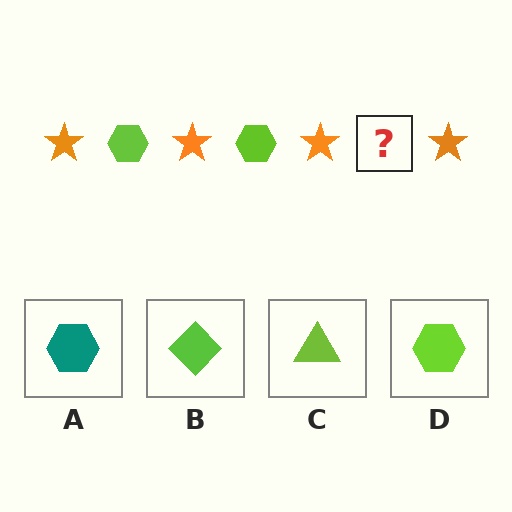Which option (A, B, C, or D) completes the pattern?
D.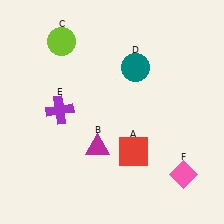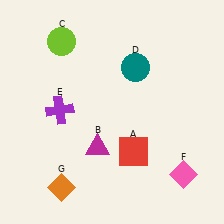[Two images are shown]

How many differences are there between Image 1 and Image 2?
There is 1 difference between the two images.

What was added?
An orange diamond (G) was added in Image 2.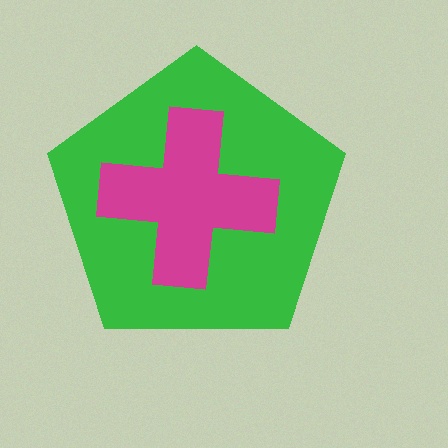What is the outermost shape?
The green pentagon.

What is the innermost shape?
The magenta cross.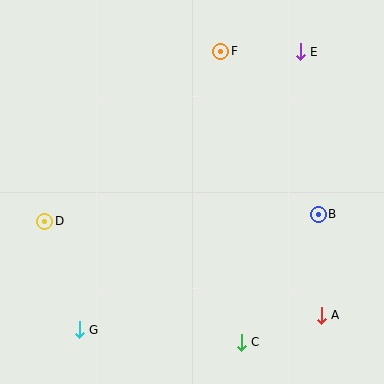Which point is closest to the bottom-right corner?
Point A is closest to the bottom-right corner.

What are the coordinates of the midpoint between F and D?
The midpoint between F and D is at (133, 136).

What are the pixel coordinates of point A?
Point A is at (321, 315).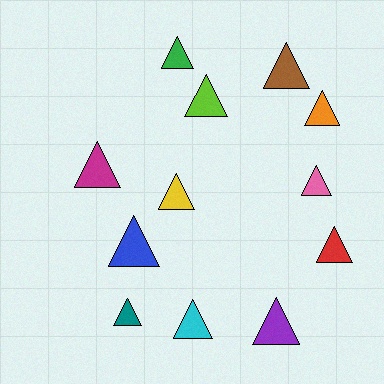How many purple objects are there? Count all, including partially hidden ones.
There is 1 purple object.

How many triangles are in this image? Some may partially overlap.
There are 12 triangles.